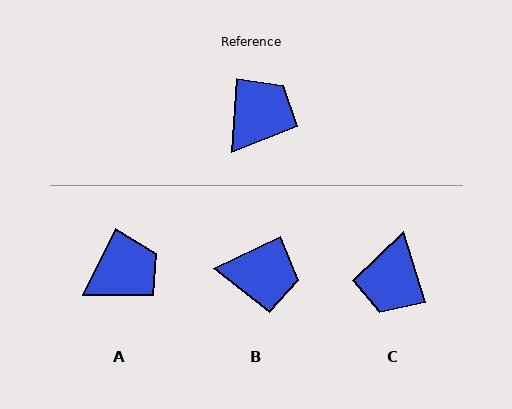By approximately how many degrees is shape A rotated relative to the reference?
Approximately 22 degrees clockwise.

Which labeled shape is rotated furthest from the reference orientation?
C, about 158 degrees away.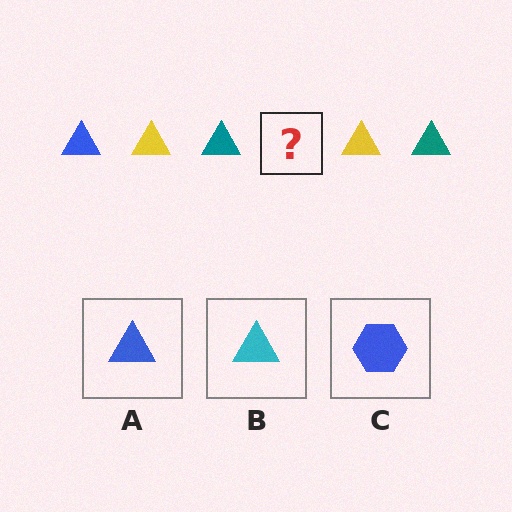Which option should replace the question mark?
Option A.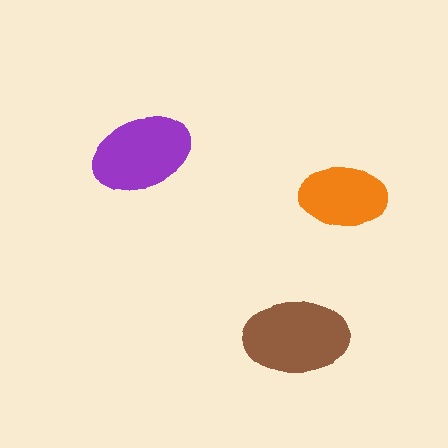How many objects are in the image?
There are 3 objects in the image.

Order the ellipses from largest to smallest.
the brown one, the purple one, the orange one.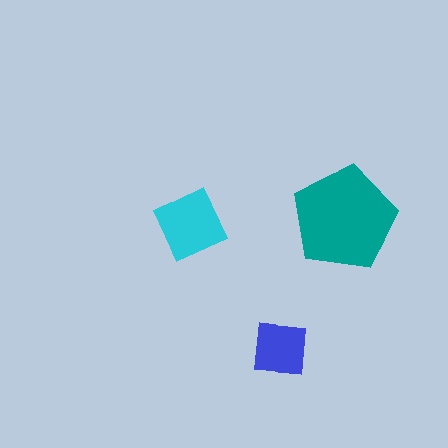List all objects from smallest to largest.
The blue square, the cyan square, the teal pentagon.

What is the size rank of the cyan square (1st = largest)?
2nd.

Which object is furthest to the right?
The teal pentagon is rightmost.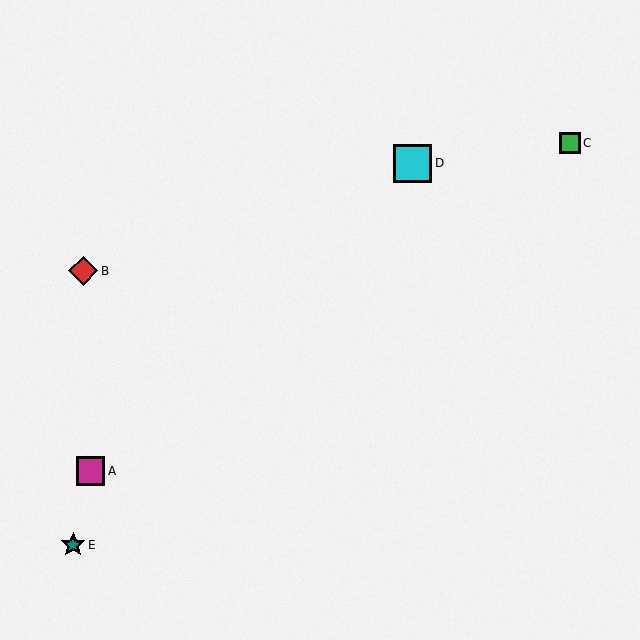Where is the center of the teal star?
The center of the teal star is at (73, 545).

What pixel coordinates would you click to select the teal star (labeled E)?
Click at (73, 545) to select the teal star E.